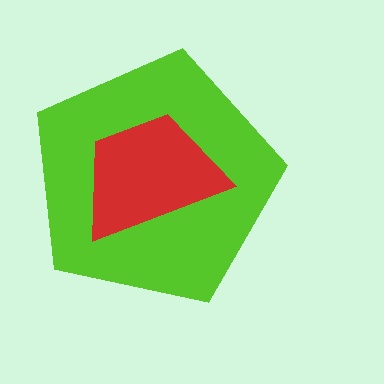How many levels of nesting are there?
2.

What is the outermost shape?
The lime pentagon.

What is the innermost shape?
The red trapezoid.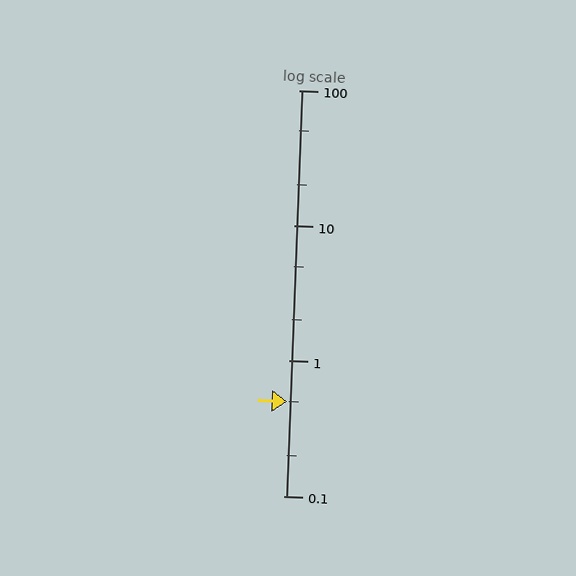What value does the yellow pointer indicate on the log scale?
The pointer indicates approximately 0.5.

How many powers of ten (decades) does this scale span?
The scale spans 3 decades, from 0.1 to 100.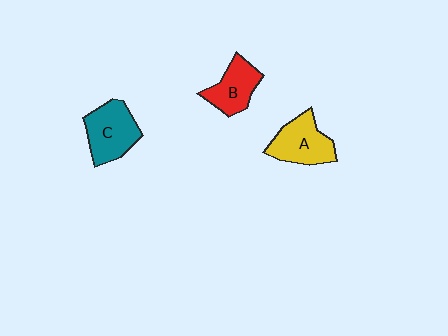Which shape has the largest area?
Shape C (teal).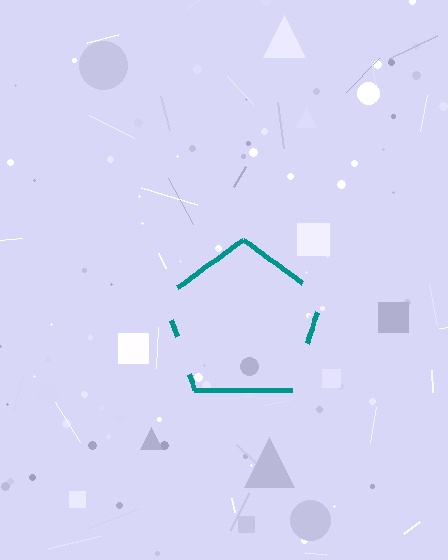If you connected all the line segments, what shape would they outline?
They would outline a pentagon.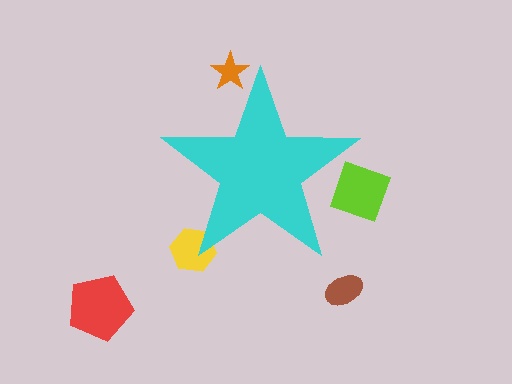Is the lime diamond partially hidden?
Yes, the lime diamond is partially hidden behind the cyan star.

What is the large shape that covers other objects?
A cyan star.